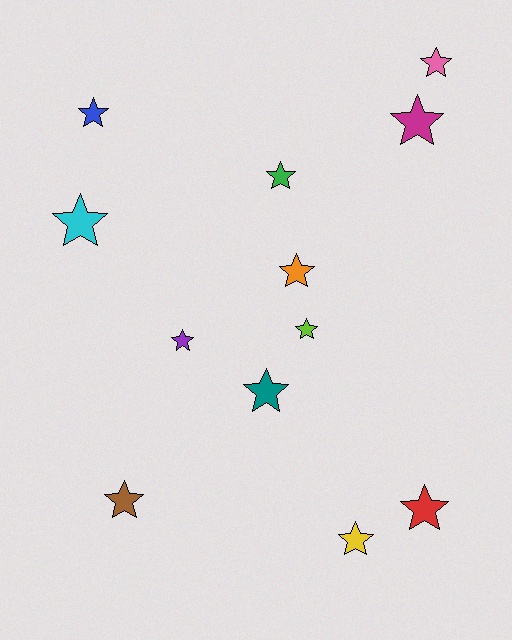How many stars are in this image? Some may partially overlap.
There are 12 stars.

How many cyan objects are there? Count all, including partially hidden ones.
There is 1 cyan object.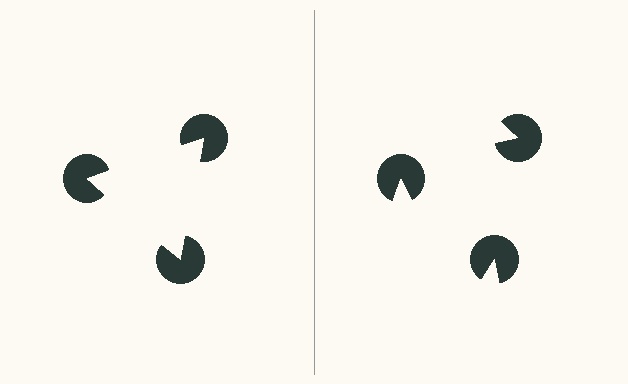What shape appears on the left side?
An illusory triangle.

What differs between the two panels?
The pac-man discs are positioned identically on both sides; only the wedge orientations differ. On the left they align to a triangle; on the right they are misaligned.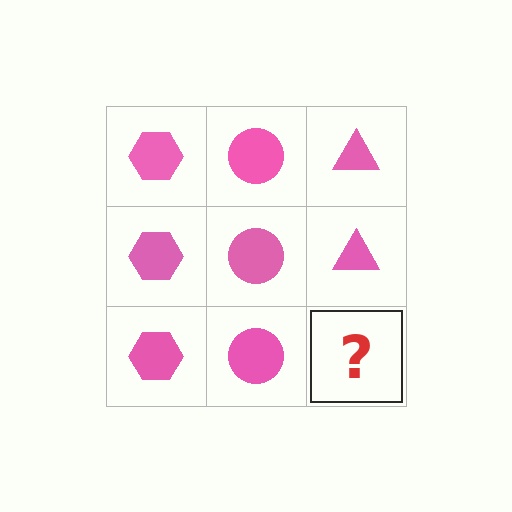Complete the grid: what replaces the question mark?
The question mark should be replaced with a pink triangle.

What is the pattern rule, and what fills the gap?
The rule is that each column has a consistent shape. The gap should be filled with a pink triangle.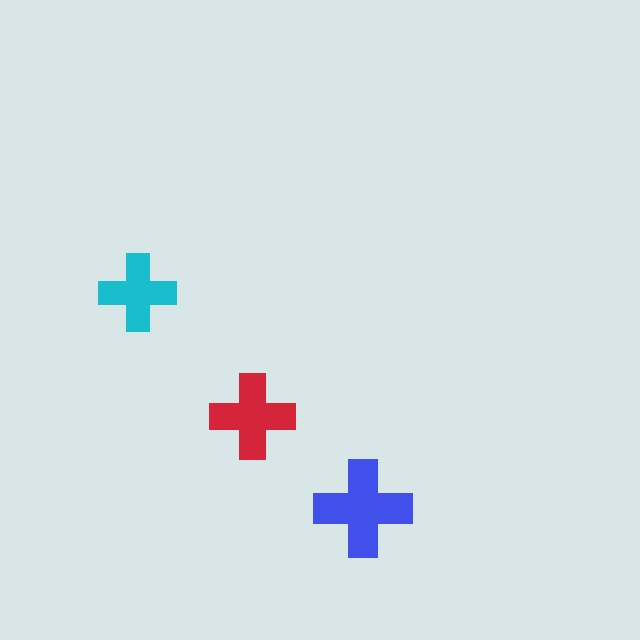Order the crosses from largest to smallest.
the blue one, the red one, the cyan one.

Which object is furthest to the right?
The blue cross is rightmost.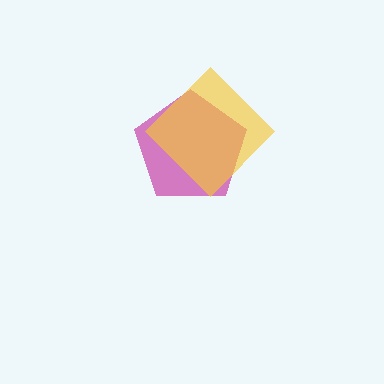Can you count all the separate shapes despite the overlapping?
Yes, there are 2 separate shapes.